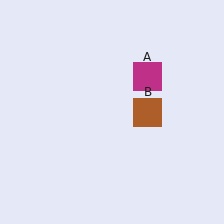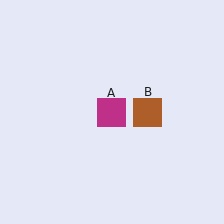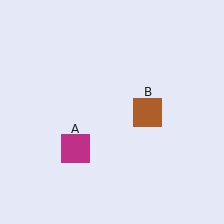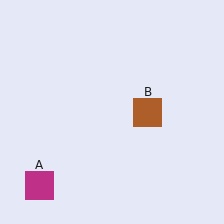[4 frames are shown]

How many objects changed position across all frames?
1 object changed position: magenta square (object A).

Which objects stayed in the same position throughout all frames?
Brown square (object B) remained stationary.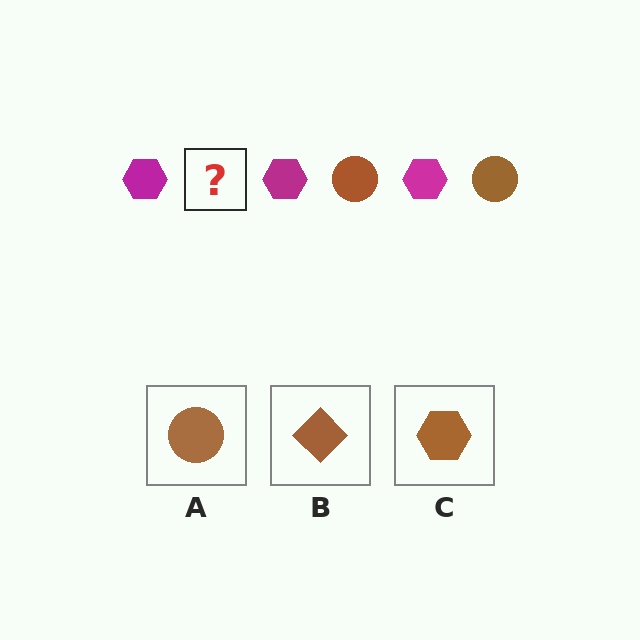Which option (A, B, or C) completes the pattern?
A.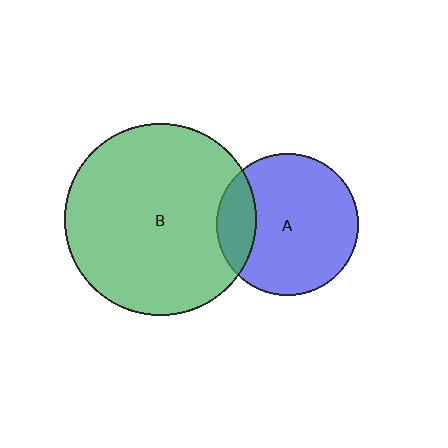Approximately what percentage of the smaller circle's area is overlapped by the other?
Approximately 20%.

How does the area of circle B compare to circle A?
Approximately 1.8 times.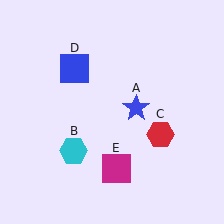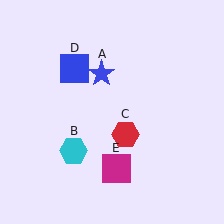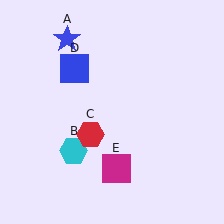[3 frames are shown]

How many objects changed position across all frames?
2 objects changed position: blue star (object A), red hexagon (object C).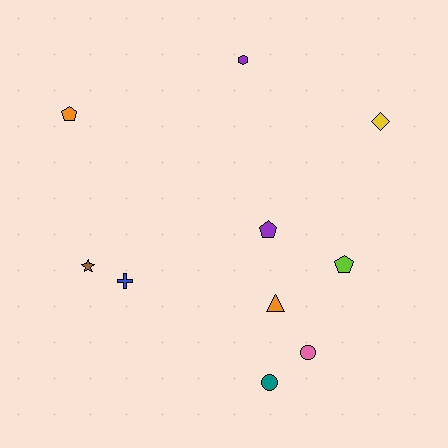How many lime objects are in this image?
There is 1 lime object.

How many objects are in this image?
There are 10 objects.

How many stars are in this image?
There is 1 star.